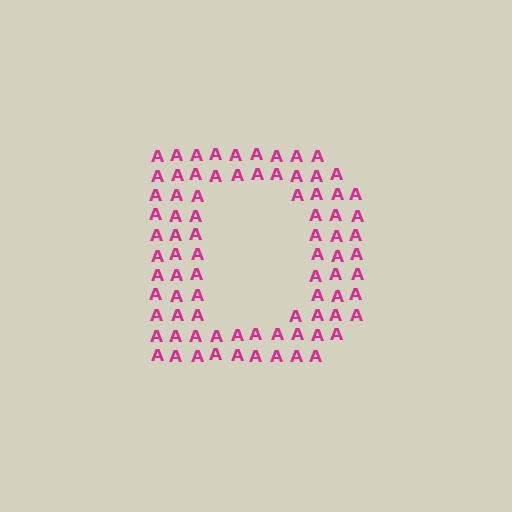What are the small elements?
The small elements are letter A's.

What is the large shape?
The large shape is the letter D.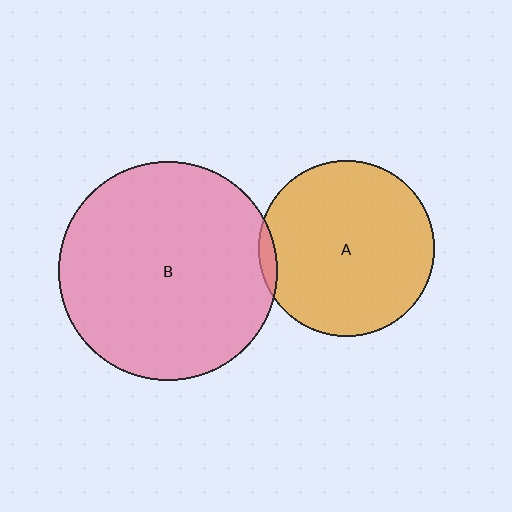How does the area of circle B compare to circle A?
Approximately 1.5 times.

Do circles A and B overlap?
Yes.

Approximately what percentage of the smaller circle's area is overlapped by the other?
Approximately 5%.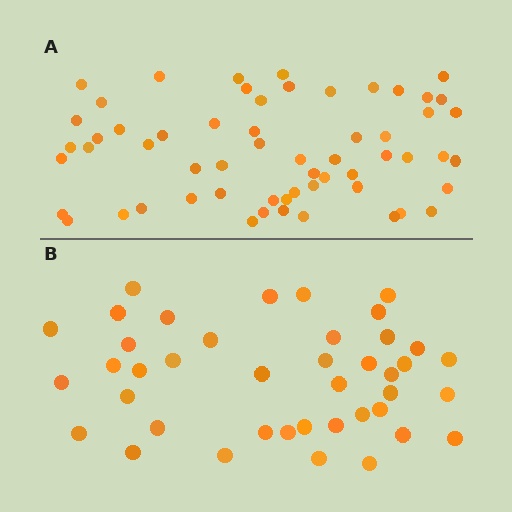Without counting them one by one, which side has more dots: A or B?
Region A (the top region) has more dots.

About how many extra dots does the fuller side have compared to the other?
Region A has approximately 20 more dots than region B.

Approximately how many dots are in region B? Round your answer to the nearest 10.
About 40 dots. (The exact count is 41, which rounds to 40.)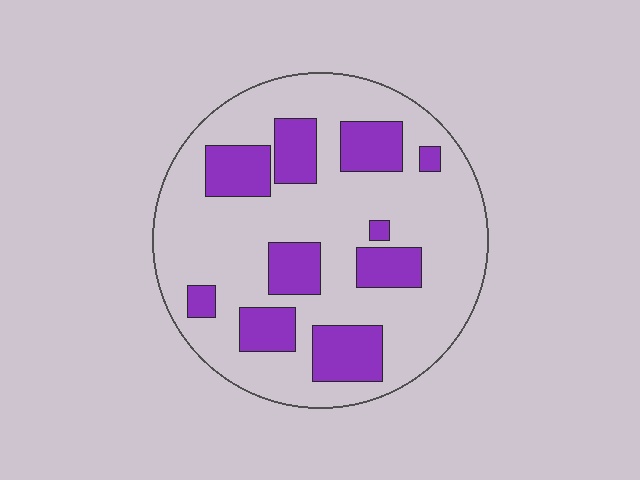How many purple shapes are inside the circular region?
10.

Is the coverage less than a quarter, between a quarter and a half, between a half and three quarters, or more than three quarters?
Between a quarter and a half.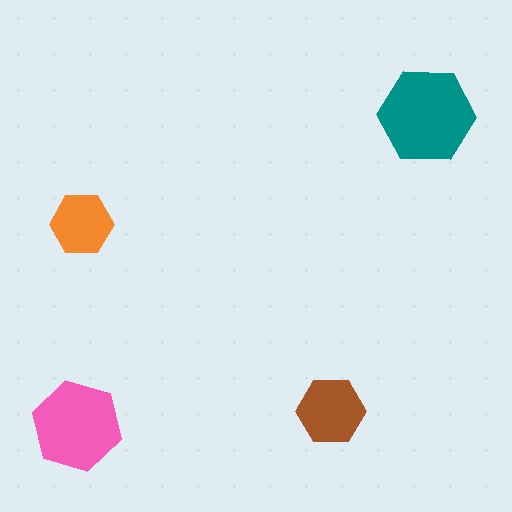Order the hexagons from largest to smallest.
the teal one, the pink one, the brown one, the orange one.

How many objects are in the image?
There are 4 objects in the image.